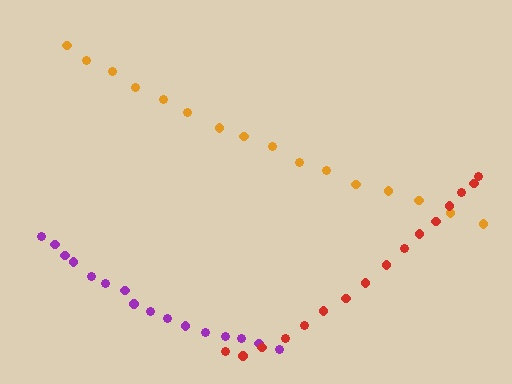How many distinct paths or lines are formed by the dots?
There are 3 distinct paths.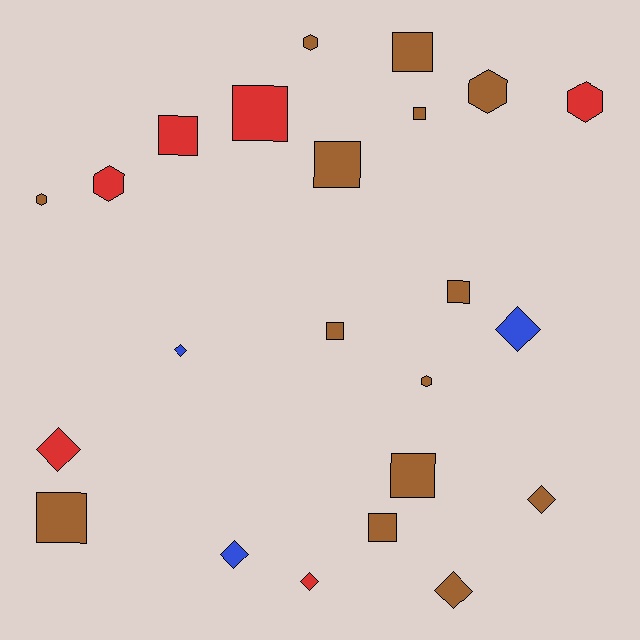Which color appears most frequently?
Brown, with 14 objects.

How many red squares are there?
There are 2 red squares.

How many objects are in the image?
There are 23 objects.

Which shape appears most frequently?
Square, with 10 objects.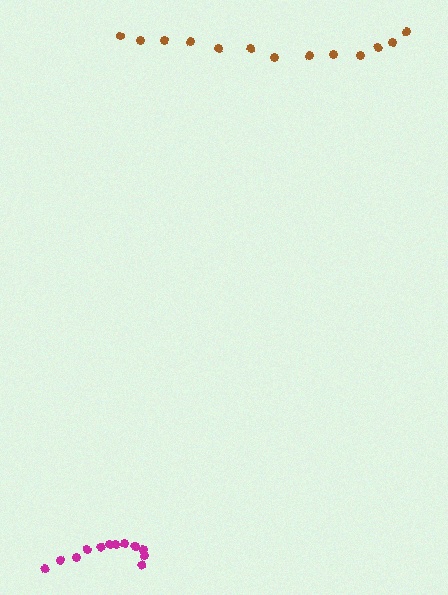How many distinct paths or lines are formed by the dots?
There are 2 distinct paths.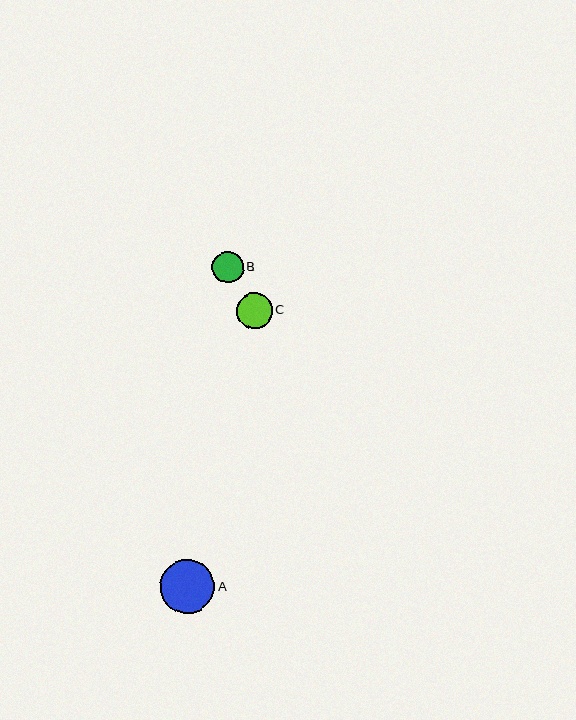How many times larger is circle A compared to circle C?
Circle A is approximately 1.5 times the size of circle C.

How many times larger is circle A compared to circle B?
Circle A is approximately 1.7 times the size of circle B.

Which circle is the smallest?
Circle B is the smallest with a size of approximately 32 pixels.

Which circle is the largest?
Circle A is the largest with a size of approximately 54 pixels.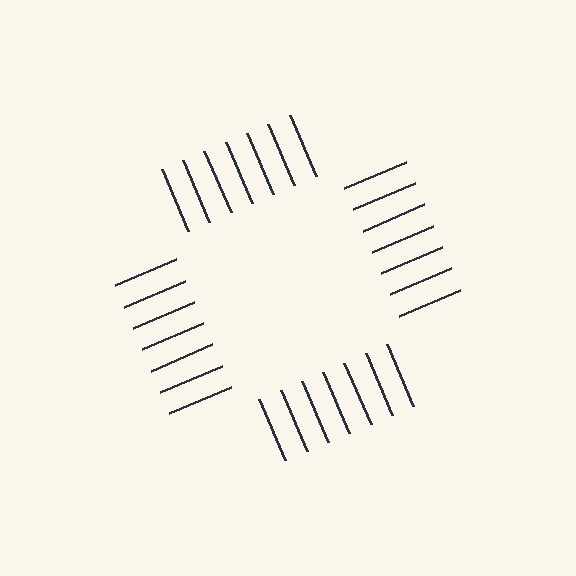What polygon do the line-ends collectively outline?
An illusory square — the line segments terminate on its edges but no continuous stroke is drawn.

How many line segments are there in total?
28 — 7 along each of the 4 edges.